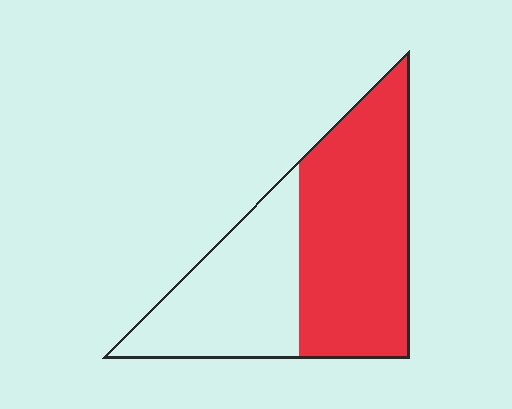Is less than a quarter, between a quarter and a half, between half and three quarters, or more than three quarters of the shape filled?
Between half and three quarters.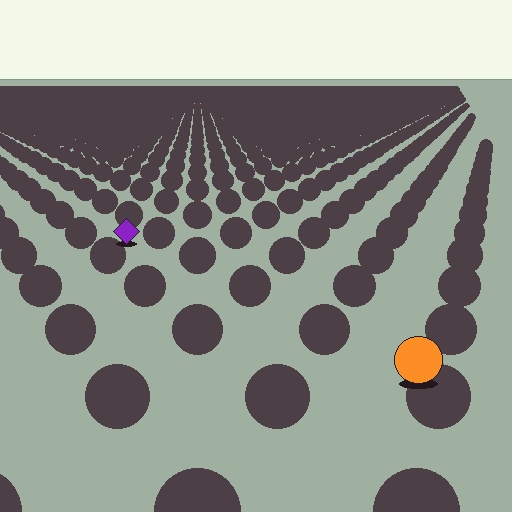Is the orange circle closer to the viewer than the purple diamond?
Yes. The orange circle is closer — you can tell from the texture gradient: the ground texture is coarser near it.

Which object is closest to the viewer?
The orange circle is closest. The texture marks near it are larger and more spread out.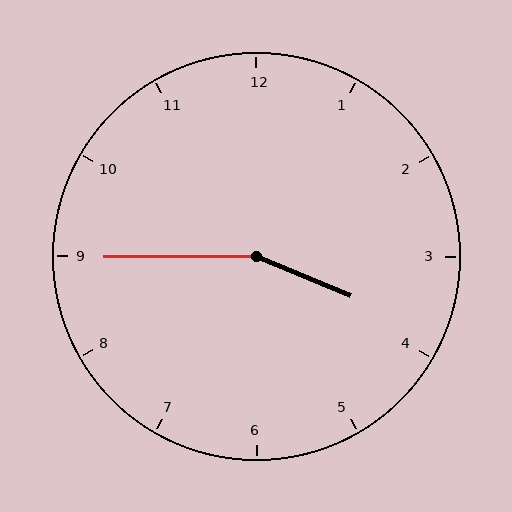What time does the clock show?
3:45.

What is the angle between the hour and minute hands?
Approximately 158 degrees.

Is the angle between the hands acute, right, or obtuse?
It is obtuse.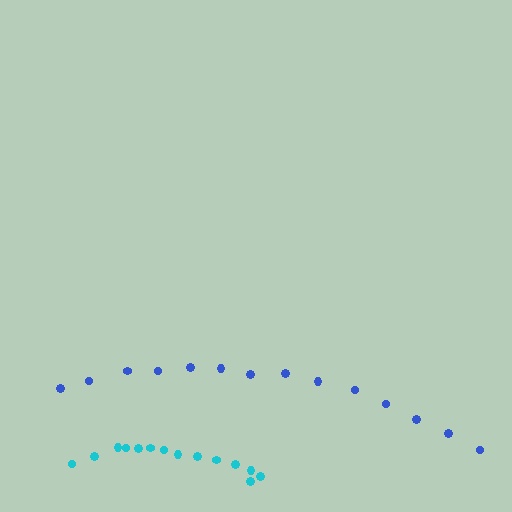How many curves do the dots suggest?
There are 2 distinct paths.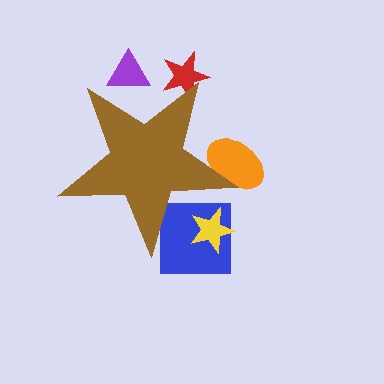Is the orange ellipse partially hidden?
Yes, the orange ellipse is partially hidden behind the brown star.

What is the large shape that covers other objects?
A brown star.